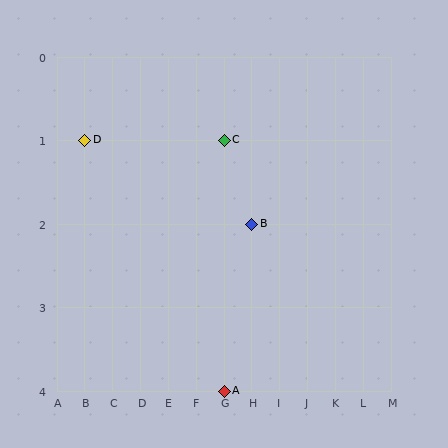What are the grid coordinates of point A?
Point A is at grid coordinates (G, 4).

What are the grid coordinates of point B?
Point B is at grid coordinates (H, 2).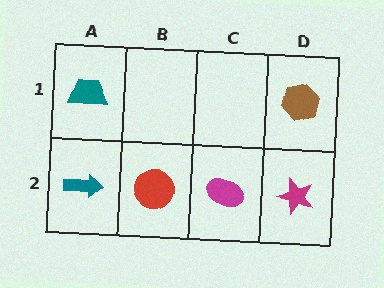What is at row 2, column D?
A magenta star.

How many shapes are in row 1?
2 shapes.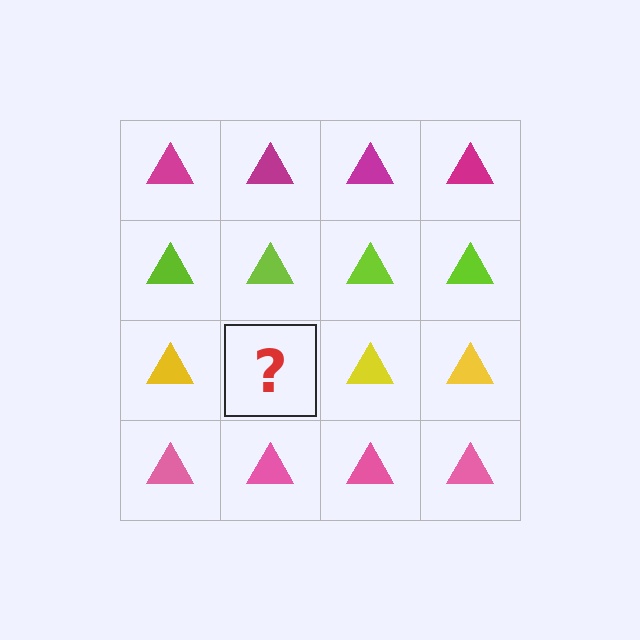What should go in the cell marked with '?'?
The missing cell should contain a yellow triangle.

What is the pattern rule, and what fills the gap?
The rule is that each row has a consistent color. The gap should be filled with a yellow triangle.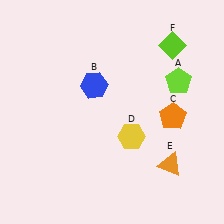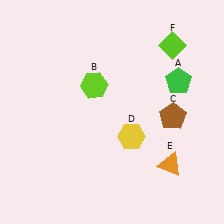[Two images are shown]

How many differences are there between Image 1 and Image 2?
There are 3 differences between the two images.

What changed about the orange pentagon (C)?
In Image 1, C is orange. In Image 2, it changed to brown.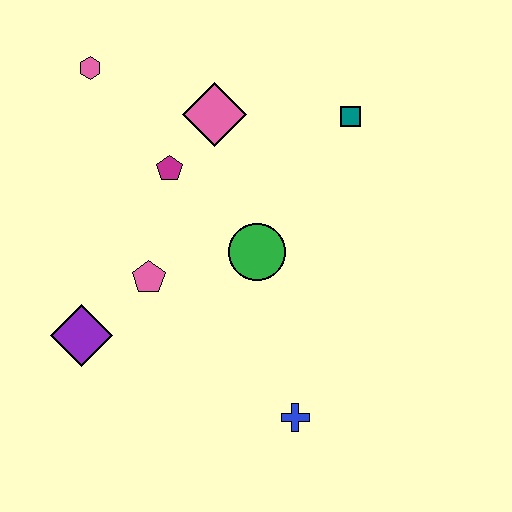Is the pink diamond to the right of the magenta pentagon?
Yes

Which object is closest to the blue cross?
The green circle is closest to the blue cross.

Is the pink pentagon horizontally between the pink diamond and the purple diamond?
Yes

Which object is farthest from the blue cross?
The pink hexagon is farthest from the blue cross.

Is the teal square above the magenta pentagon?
Yes